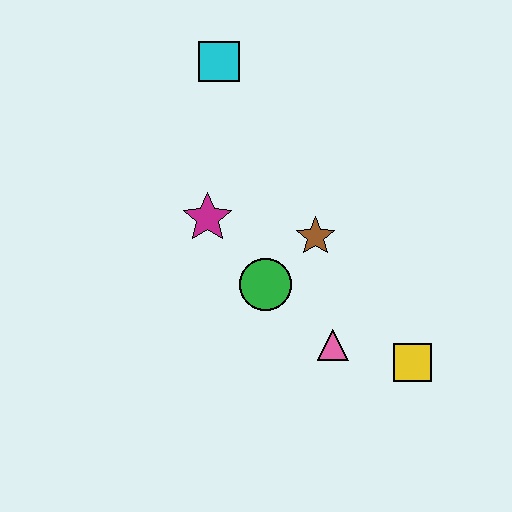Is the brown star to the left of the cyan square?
No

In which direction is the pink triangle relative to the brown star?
The pink triangle is below the brown star.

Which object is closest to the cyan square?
The magenta star is closest to the cyan square.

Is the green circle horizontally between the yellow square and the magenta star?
Yes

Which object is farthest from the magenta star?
The yellow square is farthest from the magenta star.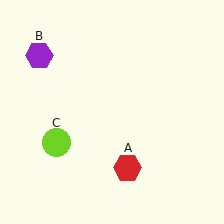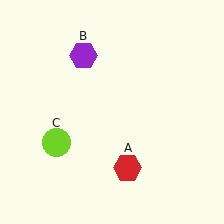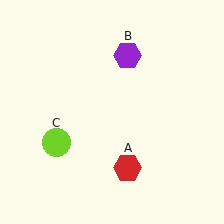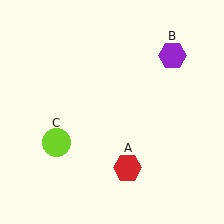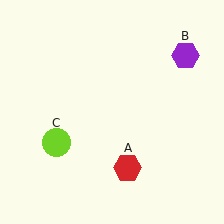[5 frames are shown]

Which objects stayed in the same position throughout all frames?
Red hexagon (object A) and lime circle (object C) remained stationary.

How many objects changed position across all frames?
1 object changed position: purple hexagon (object B).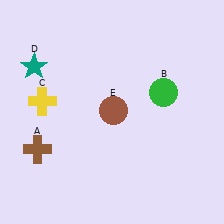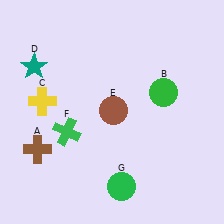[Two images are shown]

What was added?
A green cross (F), a green circle (G) were added in Image 2.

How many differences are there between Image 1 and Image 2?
There are 2 differences between the two images.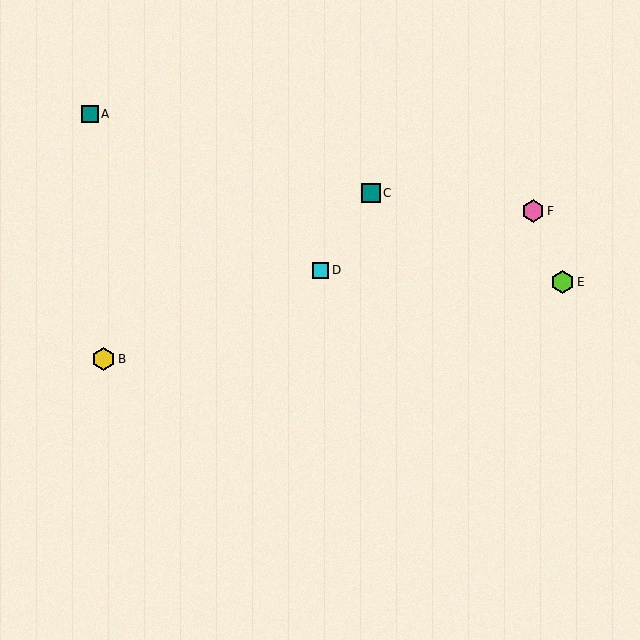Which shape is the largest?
The lime hexagon (labeled E) is the largest.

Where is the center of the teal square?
The center of the teal square is at (371, 193).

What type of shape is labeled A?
Shape A is a teal square.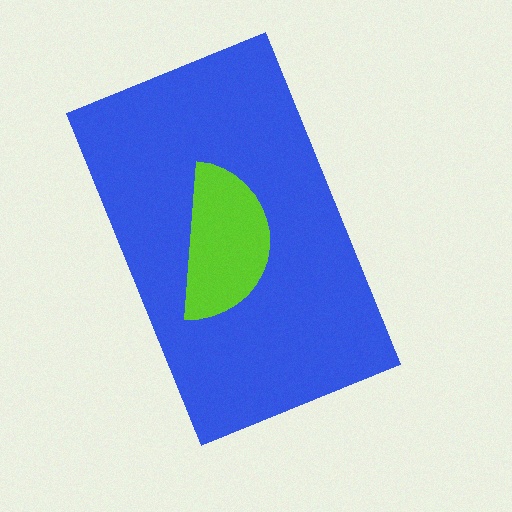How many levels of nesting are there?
2.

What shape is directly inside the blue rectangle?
The lime semicircle.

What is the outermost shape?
The blue rectangle.